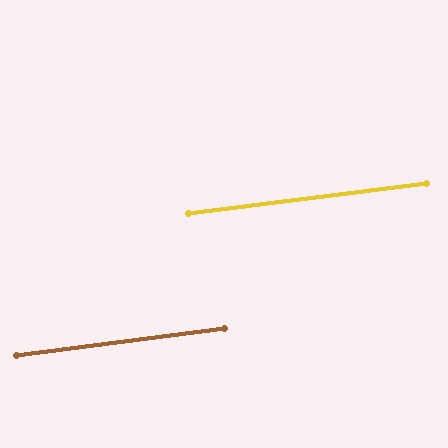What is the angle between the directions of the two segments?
Approximately 0 degrees.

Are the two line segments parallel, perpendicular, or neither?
Parallel — their directions differ by only 0.3°.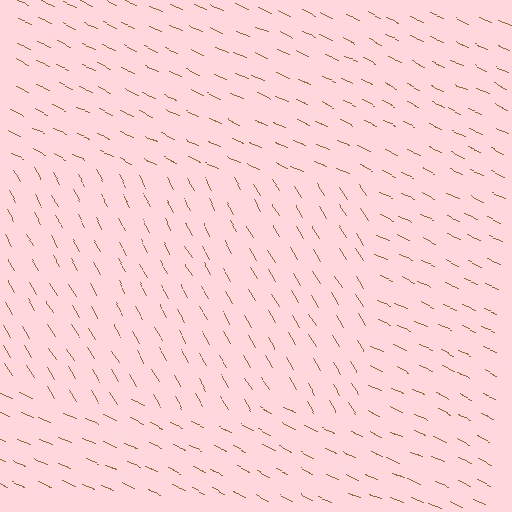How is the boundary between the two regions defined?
The boundary is defined purely by a change in line orientation (approximately 36 degrees difference). All lines are the same color and thickness.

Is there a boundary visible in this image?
Yes, there is a texture boundary formed by a change in line orientation.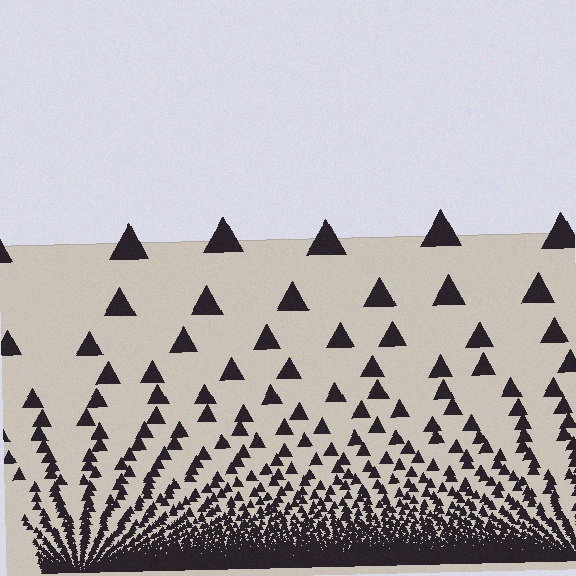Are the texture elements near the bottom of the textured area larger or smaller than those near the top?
Smaller. The gradient is inverted — elements near the bottom are smaller and denser.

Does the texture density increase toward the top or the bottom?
Density increases toward the bottom.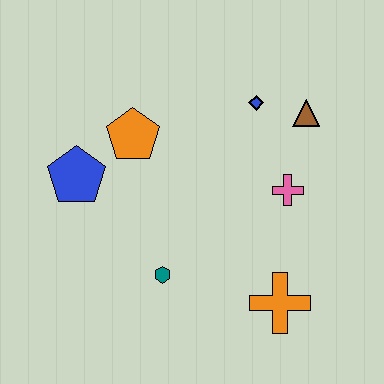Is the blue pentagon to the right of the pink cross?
No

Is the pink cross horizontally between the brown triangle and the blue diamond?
Yes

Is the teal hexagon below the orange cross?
No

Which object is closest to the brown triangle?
The blue diamond is closest to the brown triangle.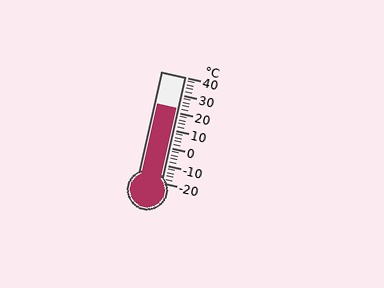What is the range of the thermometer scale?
The thermometer scale ranges from -20°C to 40°C.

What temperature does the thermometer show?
The thermometer shows approximately 22°C.